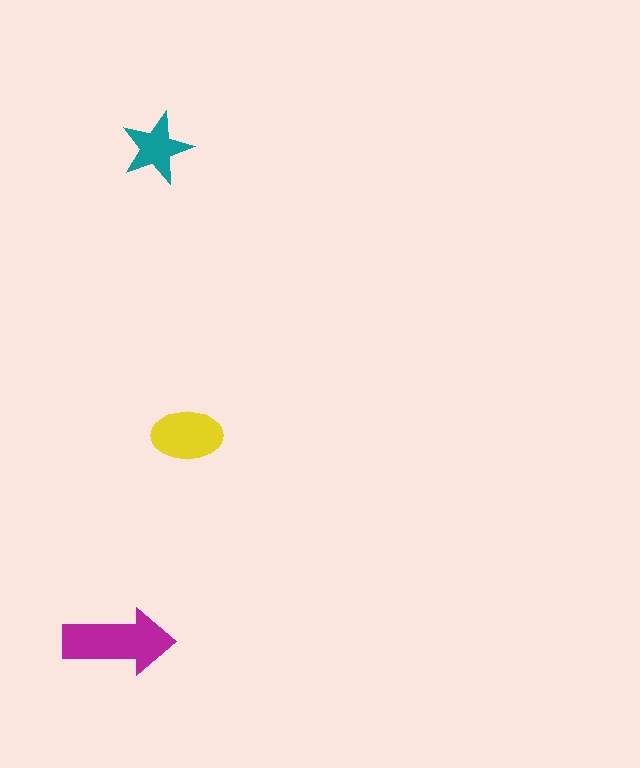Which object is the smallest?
The teal star.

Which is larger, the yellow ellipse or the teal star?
The yellow ellipse.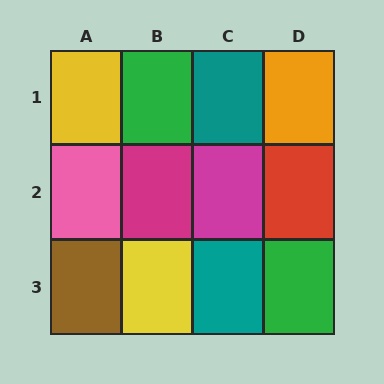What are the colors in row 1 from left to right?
Yellow, green, teal, orange.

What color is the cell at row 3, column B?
Yellow.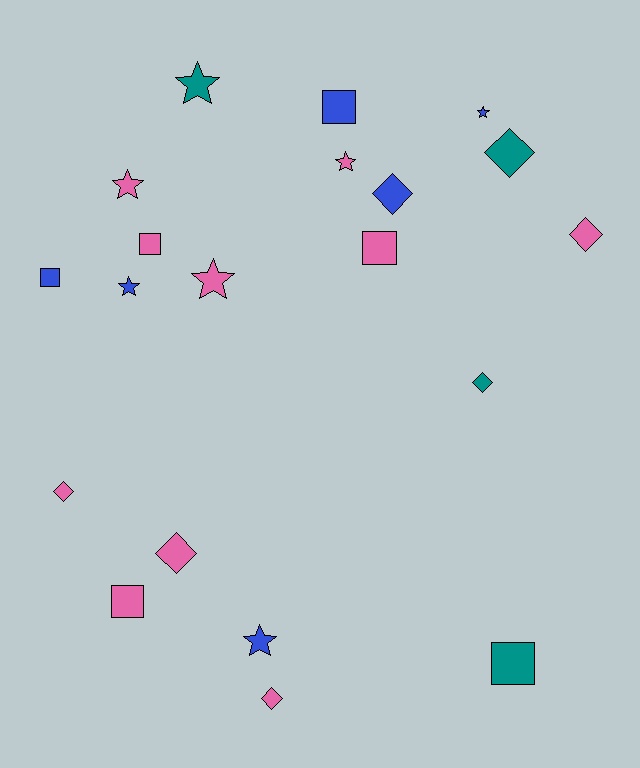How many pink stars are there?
There are 3 pink stars.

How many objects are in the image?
There are 20 objects.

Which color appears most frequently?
Pink, with 10 objects.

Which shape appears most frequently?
Diamond, with 7 objects.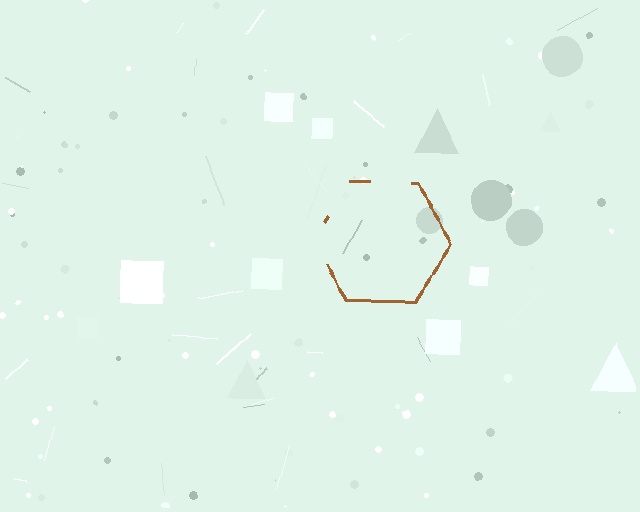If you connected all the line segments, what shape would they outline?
They would outline a hexagon.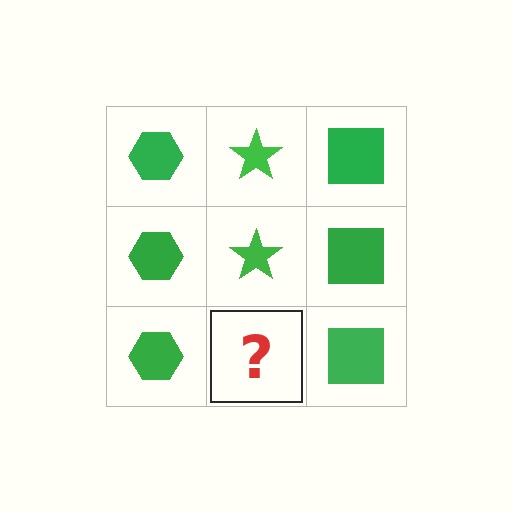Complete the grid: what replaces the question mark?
The question mark should be replaced with a green star.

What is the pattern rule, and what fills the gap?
The rule is that each column has a consistent shape. The gap should be filled with a green star.